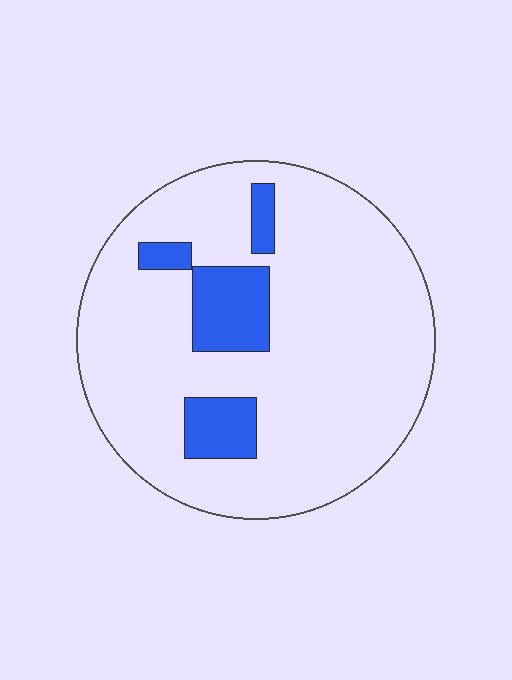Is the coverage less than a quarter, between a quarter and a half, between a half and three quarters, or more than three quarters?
Less than a quarter.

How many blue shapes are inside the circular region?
4.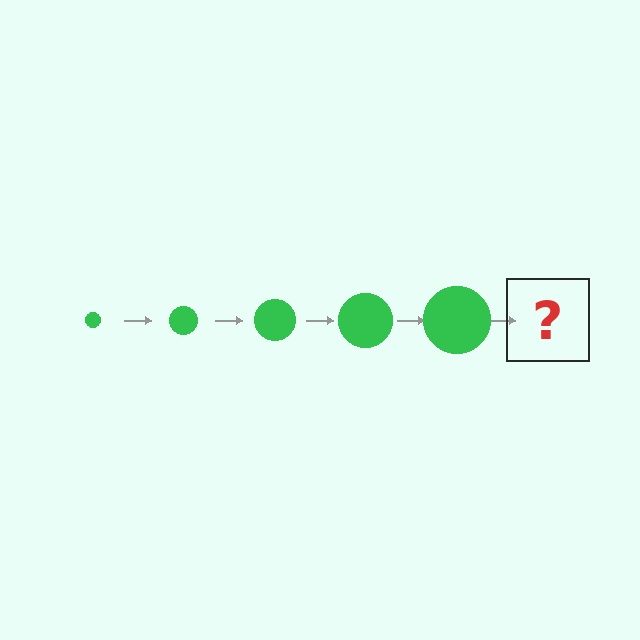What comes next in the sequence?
The next element should be a green circle, larger than the previous one.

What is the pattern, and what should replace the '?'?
The pattern is that the circle gets progressively larger each step. The '?' should be a green circle, larger than the previous one.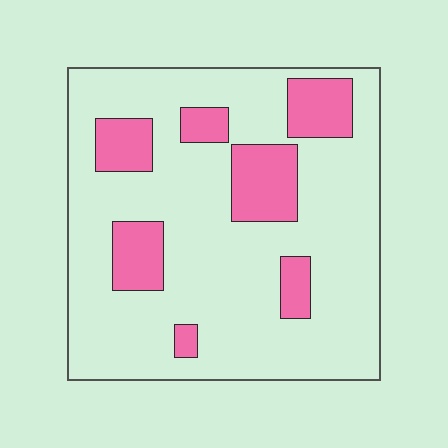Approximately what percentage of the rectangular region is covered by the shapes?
Approximately 20%.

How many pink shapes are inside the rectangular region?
7.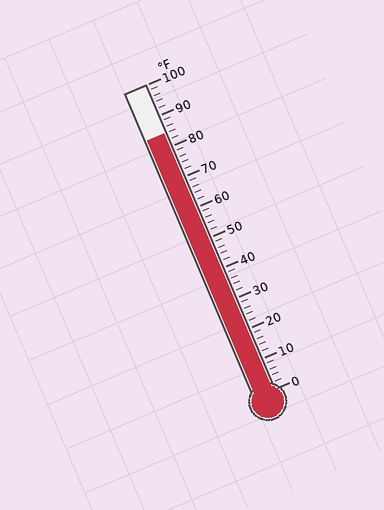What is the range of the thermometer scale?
The thermometer scale ranges from 0°F to 100°F.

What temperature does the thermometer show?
The thermometer shows approximately 84°F.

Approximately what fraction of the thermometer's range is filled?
The thermometer is filled to approximately 85% of its range.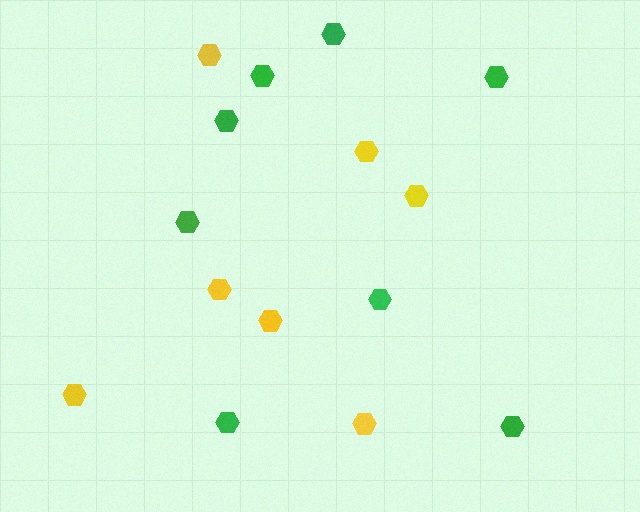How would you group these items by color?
There are 2 groups: one group of green hexagons (8) and one group of yellow hexagons (7).